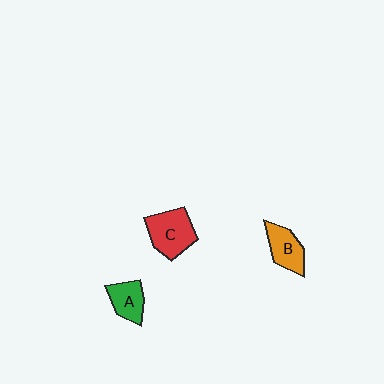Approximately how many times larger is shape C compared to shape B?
Approximately 1.4 times.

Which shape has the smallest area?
Shape A (green).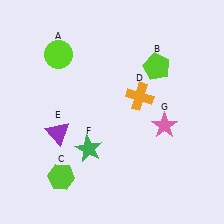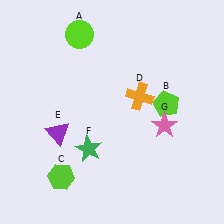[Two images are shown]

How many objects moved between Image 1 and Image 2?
2 objects moved between the two images.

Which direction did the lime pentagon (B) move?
The lime pentagon (B) moved down.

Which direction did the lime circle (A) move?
The lime circle (A) moved right.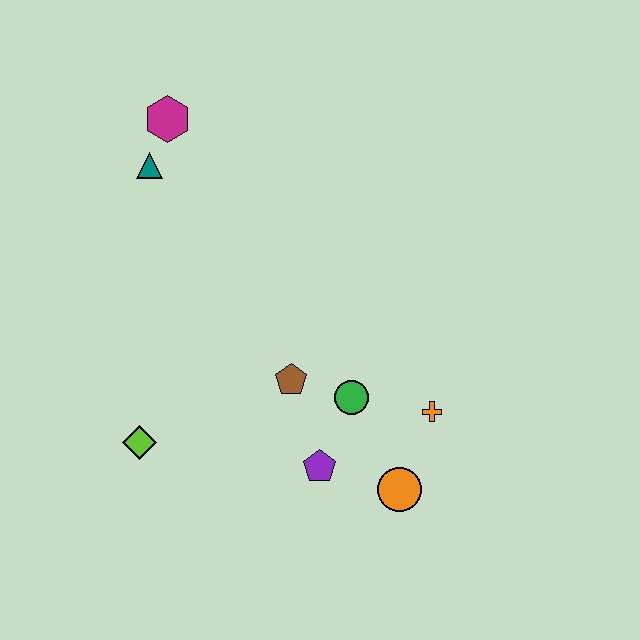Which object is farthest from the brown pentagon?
The magenta hexagon is farthest from the brown pentagon.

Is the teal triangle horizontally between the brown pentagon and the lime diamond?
Yes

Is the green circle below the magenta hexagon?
Yes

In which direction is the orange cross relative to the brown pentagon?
The orange cross is to the right of the brown pentagon.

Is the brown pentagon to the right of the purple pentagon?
No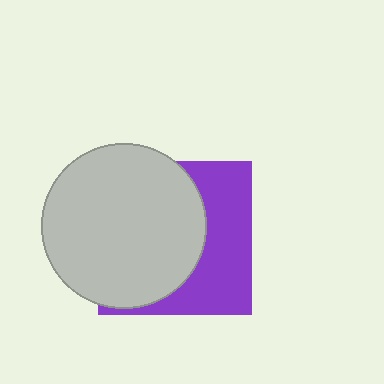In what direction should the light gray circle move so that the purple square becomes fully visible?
The light gray circle should move left. That is the shortest direction to clear the overlap and leave the purple square fully visible.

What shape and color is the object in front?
The object in front is a light gray circle.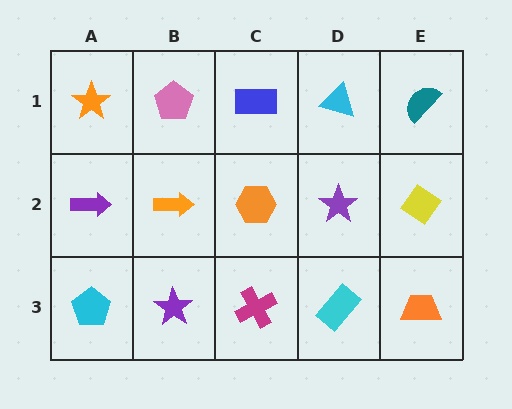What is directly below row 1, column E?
A yellow diamond.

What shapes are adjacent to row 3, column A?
A purple arrow (row 2, column A), a purple star (row 3, column B).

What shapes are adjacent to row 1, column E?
A yellow diamond (row 2, column E), a cyan triangle (row 1, column D).